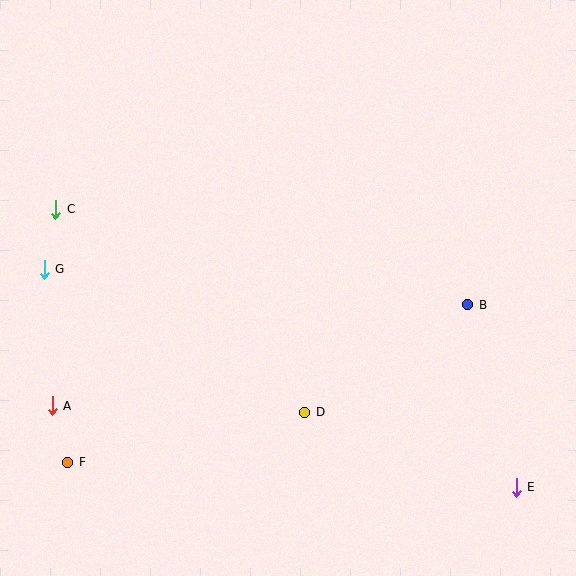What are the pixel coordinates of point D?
Point D is at (305, 412).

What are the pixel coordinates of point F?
Point F is at (68, 462).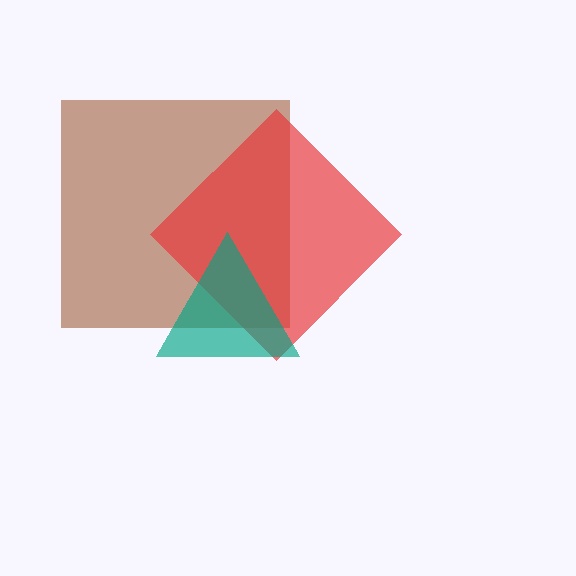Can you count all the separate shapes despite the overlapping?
Yes, there are 3 separate shapes.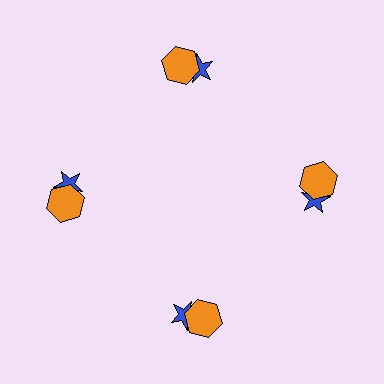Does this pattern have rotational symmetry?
Yes, this pattern has 4-fold rotational symmetry. It looks the same after rotating 90 degrees around the center.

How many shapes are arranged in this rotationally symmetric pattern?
There are 8 shapes, arranged in 4 groups of 2.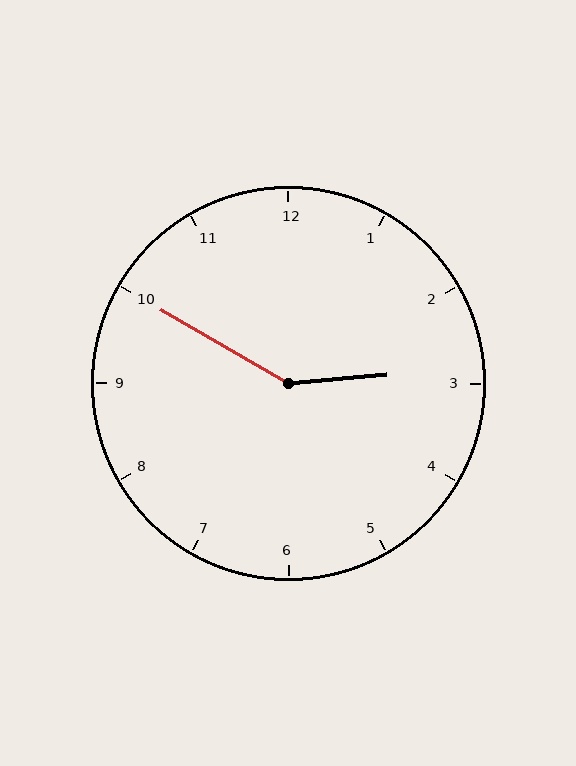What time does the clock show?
2:50.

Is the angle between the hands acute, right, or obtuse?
It is obtuse.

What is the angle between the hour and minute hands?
Approximately 145 degrees.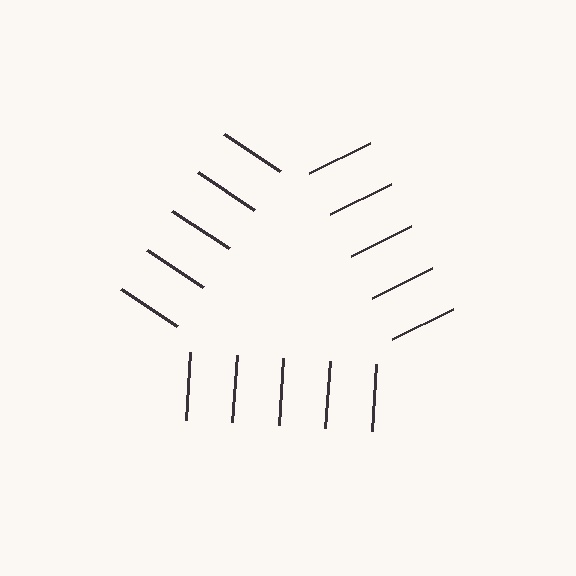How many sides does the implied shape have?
3 sides — the line-ends trace a triangle.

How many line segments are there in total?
15 — 5 along each of the 3 edges.